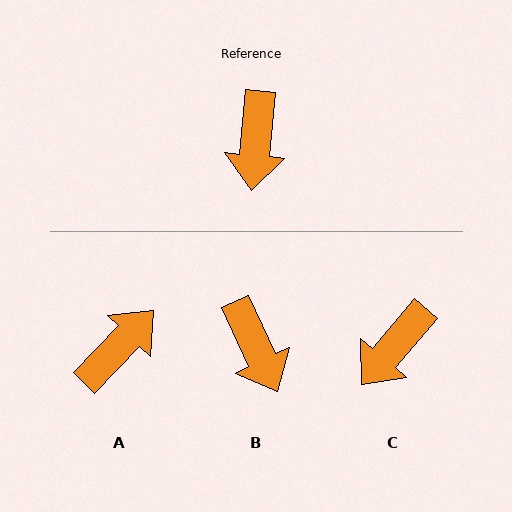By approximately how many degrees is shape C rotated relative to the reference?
Approximately 35 degrees clockwise.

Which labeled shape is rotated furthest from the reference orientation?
A, about 142 degrees away.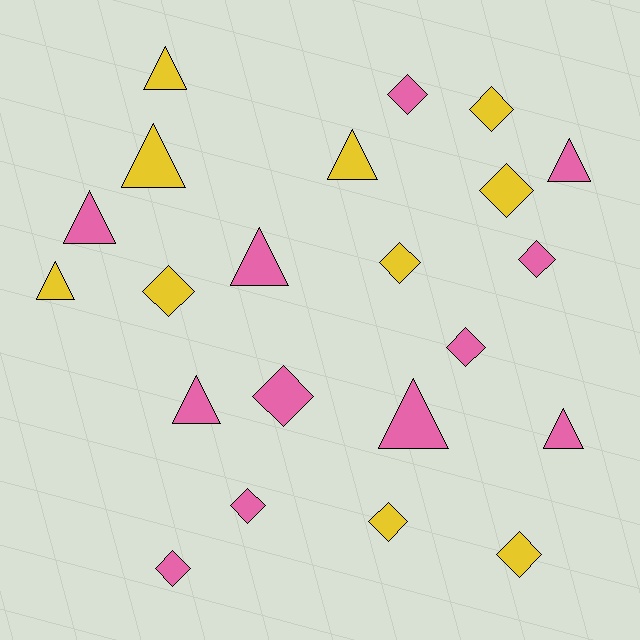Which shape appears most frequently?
Diamond, with 12 objects.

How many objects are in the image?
There are 22 objects.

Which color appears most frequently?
Pink, with 12 objects.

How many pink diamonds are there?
There are 6 pink diamonds.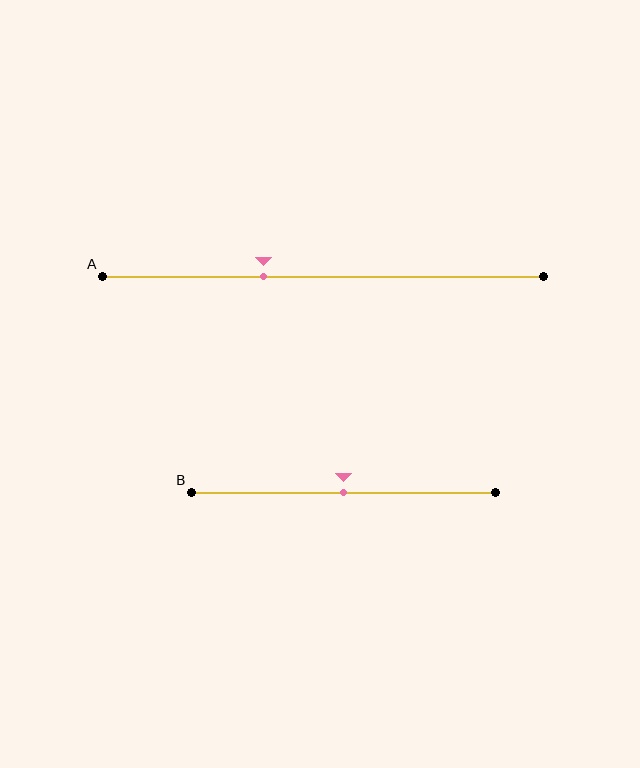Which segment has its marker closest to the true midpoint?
Segment B has its marker closest to the true midpoint.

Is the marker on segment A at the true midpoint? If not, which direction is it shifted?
No, the marker on segment A is shifted to the left by about 13% of the segment length.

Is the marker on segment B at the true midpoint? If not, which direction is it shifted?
Yes, the marker on segment B is at the true midpoint.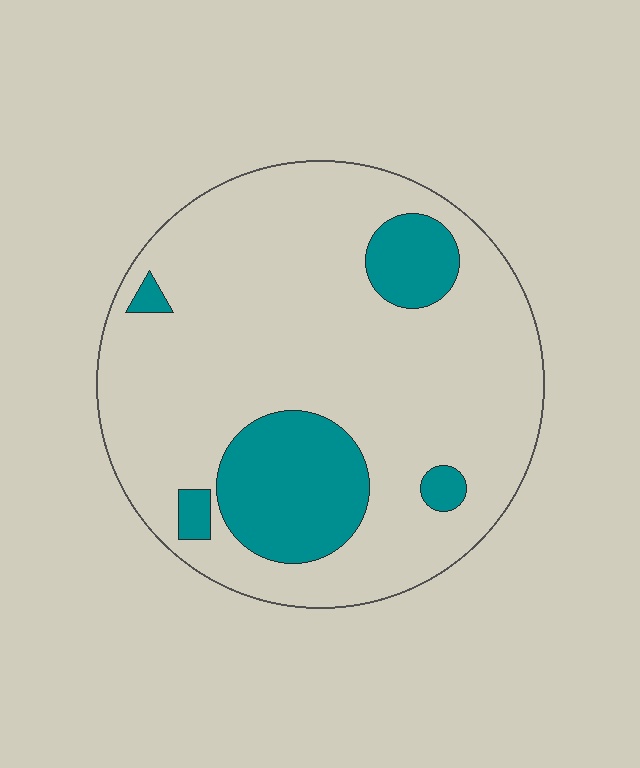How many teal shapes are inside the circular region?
5.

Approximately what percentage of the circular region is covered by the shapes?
Approximately 20%.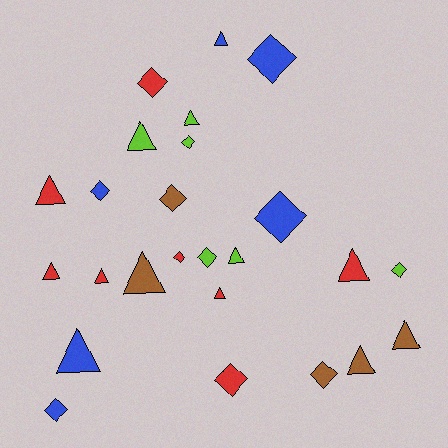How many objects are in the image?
There are 25 objects.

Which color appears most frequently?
Red, with 8 objects.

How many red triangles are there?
There are 5 red triangles.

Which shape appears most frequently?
Triangle, with 13 objects.